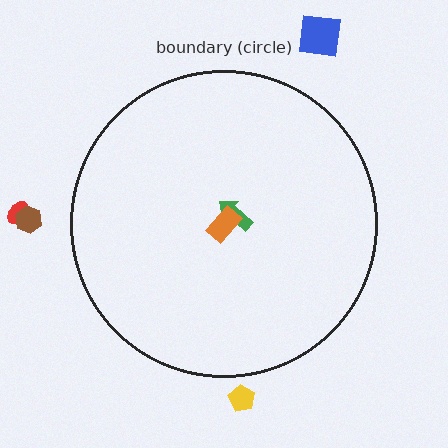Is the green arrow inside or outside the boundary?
Inside.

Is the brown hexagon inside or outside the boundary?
Outside.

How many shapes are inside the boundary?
2 inside, 4 outside.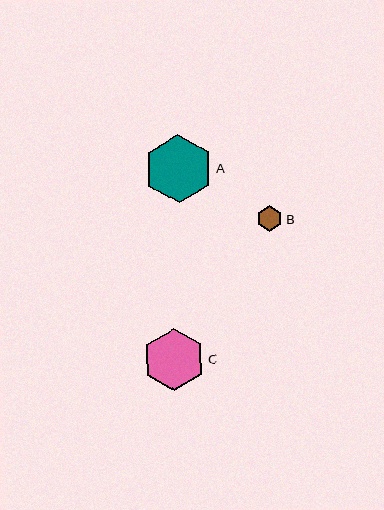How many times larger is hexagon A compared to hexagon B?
Hexagon A is approximately 2.7 times the size of hexagon B.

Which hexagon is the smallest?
Hexagon B is the smallest with a size of approximately 25 pixels.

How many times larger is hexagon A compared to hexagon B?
Hexagon A is approximately 2.7 times the size of hexagon B.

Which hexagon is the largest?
Hexagon A is the largest with a size of approximately 68 pixels.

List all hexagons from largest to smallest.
From largest to smallest: A, C, B.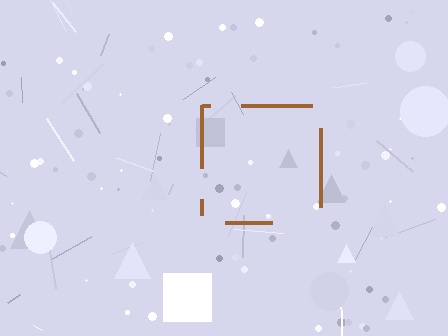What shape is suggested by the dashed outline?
The dashed outline suggests a square.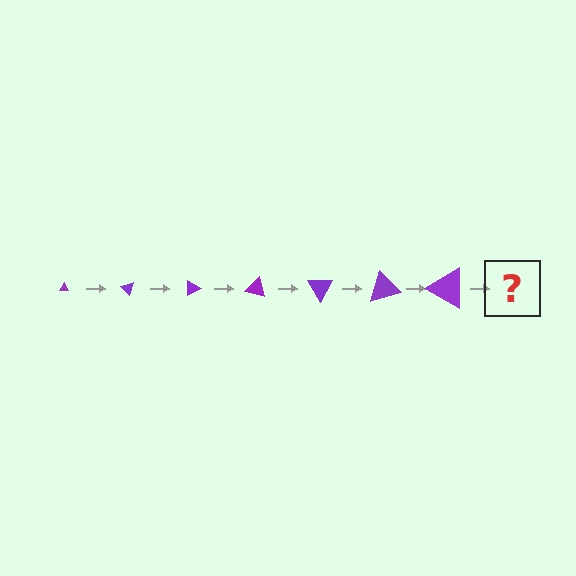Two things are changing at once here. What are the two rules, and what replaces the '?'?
The two rules are that the triangle grows larger each step and it rotates 45 degrees each step. The '?' should be a triangle, larger than the previous one and rotated 315 degrees from the start.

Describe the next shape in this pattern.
It should be a triangle, larger than the previous one and rotated 315 degrees from the start.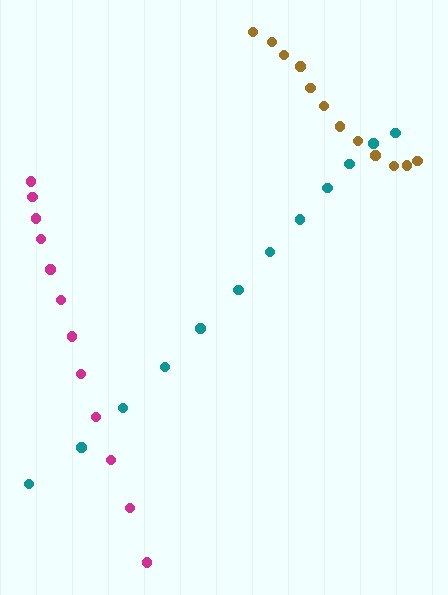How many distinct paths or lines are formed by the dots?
There are 3 distinct paths.